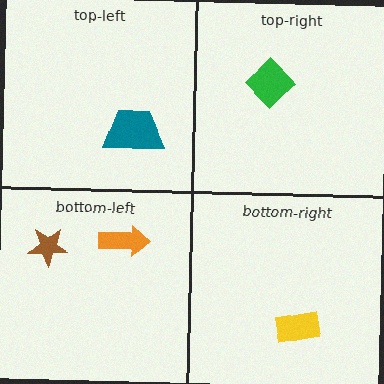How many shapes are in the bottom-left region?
2.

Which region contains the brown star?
The bottom-left region.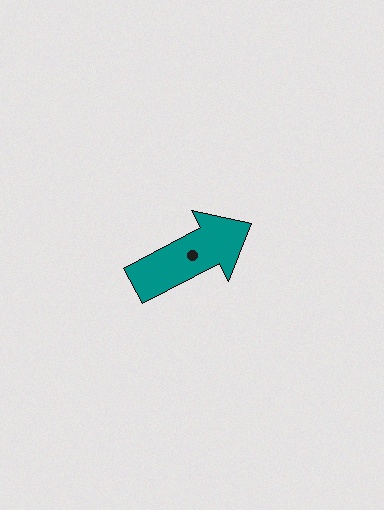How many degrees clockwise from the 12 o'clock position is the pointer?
Approximately 62 degrees.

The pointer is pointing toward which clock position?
Roughly 2 o'clock.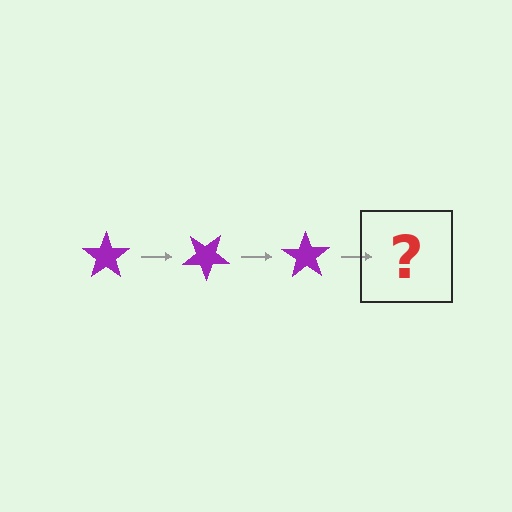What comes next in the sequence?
The next element should be a purple star rotated 105 degrees.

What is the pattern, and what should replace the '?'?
The pattern is that the star rotates 35 degrees each step. The '?' should be a purple star rotated 105 degrees.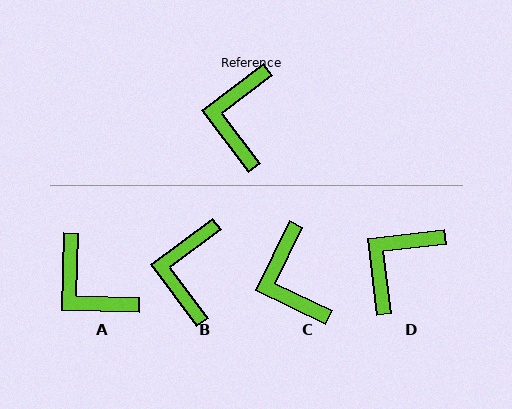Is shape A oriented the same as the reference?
No, it is off by about 52 degrees.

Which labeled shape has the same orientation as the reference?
B.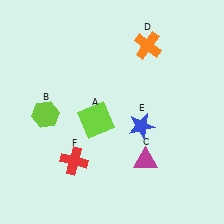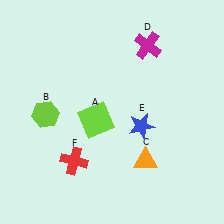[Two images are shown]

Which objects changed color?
C changed from magenta to orange. D changed from orange to magenta.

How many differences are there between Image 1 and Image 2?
There are 2 differences between the two images.